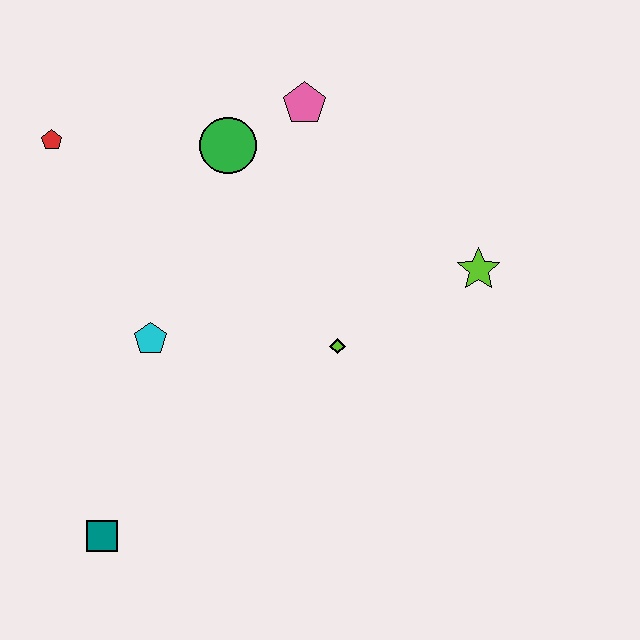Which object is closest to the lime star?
The lime diamond is closest to the lime star.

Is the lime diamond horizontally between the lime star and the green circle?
Yes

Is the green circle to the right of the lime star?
No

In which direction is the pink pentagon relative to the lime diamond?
The pink pentagon is above the lime diamond.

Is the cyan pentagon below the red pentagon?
Yes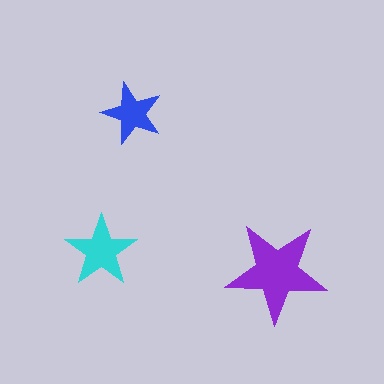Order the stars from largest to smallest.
the purple one, the cyan one, the blue one.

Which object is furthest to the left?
The cyan star is leftmost.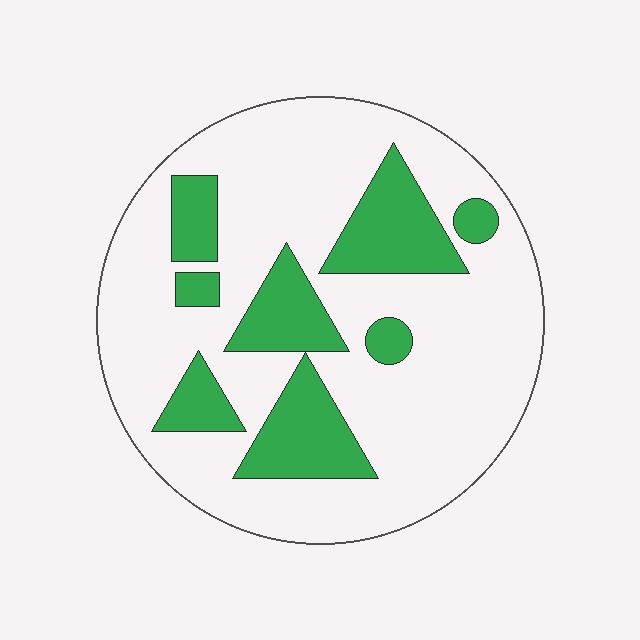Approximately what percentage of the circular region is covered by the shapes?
Approximately 25%.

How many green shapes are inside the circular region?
8.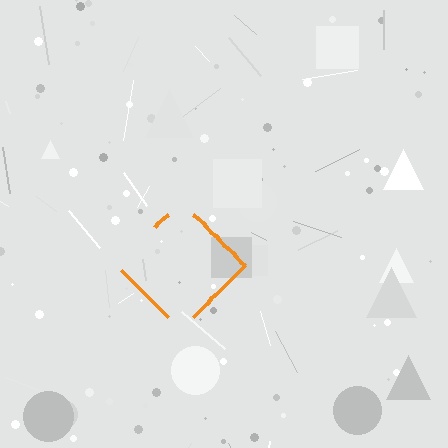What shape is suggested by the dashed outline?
The dashed outline suggests a diamond.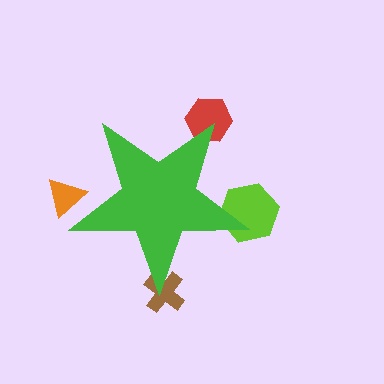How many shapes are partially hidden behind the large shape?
4 shapes are partially hidden.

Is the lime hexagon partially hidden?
Yes, the lime hexagon is partially hidden behind the green star.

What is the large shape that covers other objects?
A green star.